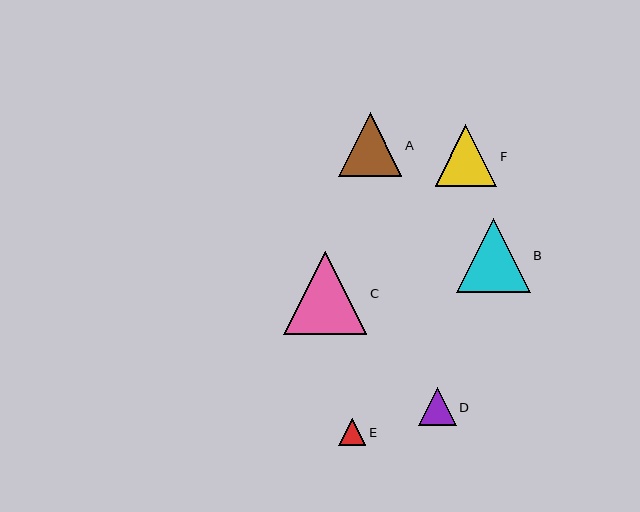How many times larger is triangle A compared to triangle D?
Triangle A is approximately 1.7 times the size of triangle D.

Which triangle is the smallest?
Triangle E is the smallest with a size of approximately 27 pixels.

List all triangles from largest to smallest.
From largest to smallest: C, B, A, F, D, E.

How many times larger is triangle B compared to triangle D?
Triangle B is approximately 1.9 times the size of triangle D.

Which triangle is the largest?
Triangle C is the largest with a size of approximately 83 pixels.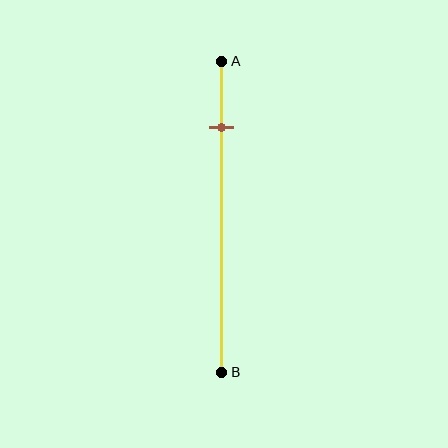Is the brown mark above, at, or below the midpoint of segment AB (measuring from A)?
The brown mark is above the midpoint of segment AB.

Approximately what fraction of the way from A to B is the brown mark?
The brown mark is approximately 20% of the way from A to B.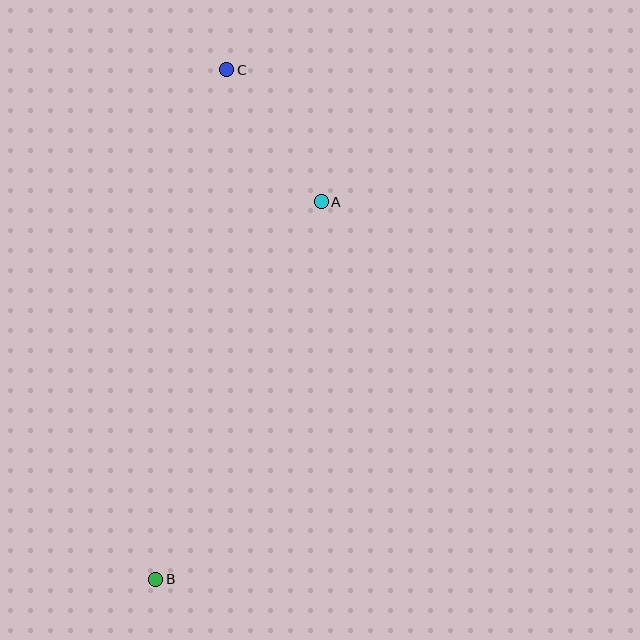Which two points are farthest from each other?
Points B and C are farthest from each other.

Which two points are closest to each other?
Points A and C are closest to each other.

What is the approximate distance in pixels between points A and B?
The distance between A and B is approximately 413 pixels.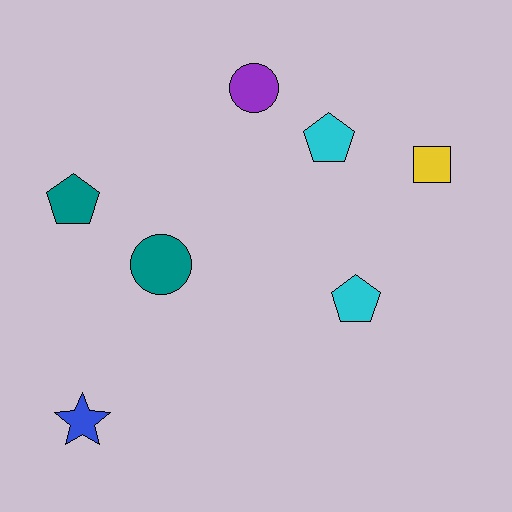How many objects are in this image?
There are 7 objects.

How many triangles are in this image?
There are no triangles.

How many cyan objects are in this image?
There are 2 cyan objects.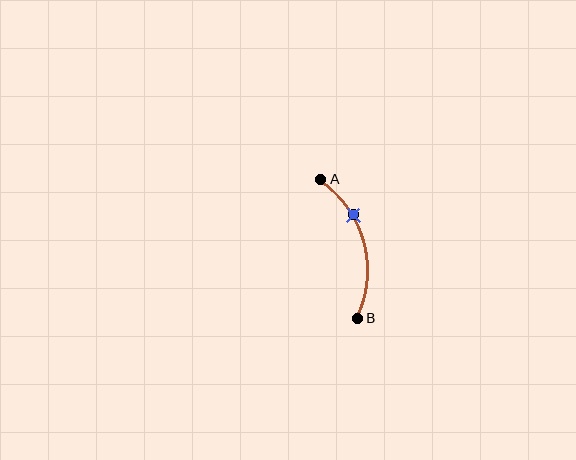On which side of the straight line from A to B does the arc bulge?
The arc bulges to the right of the straight line connecting A and B.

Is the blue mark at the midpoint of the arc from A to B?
No. The blue mark lies on the arc but is closer to endpoint A. The arc midpoint would be at the point on the curve equidistant along the arc from both A and B.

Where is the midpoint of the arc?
The arc midpoint is the point on the curve farthest from the straight line joining A and B. It sits to the right of that line.